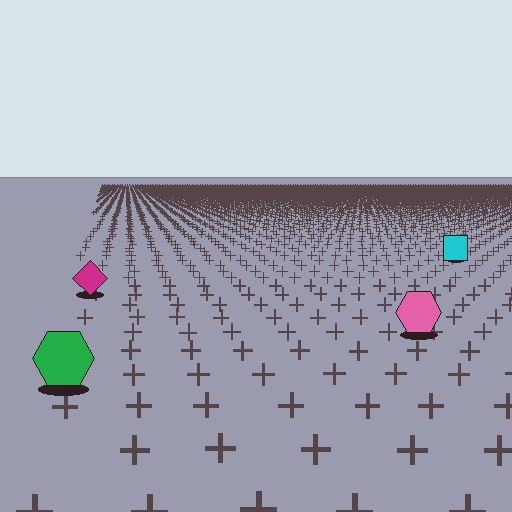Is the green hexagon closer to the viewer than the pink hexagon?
Yes. The green hexagon is closer — you can tell from the texture gradient: the ground texture is coarser near it.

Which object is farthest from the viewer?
The cyan square is farthest from the viewer. It appears smaller and the ground texture around it is denser.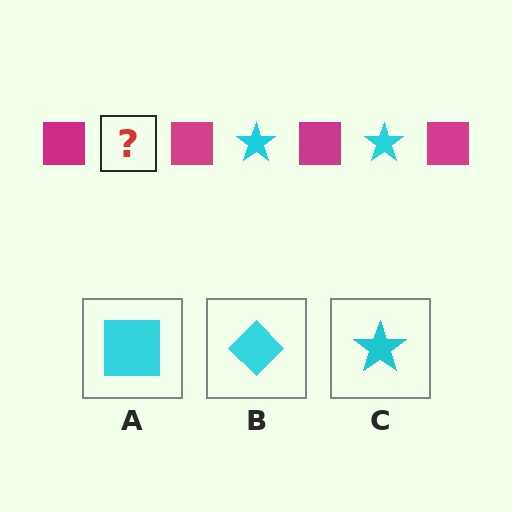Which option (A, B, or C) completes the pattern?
C.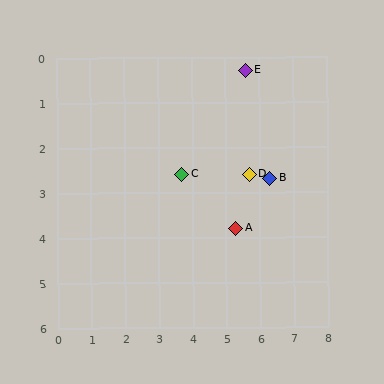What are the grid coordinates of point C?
Point C is at approximately (3.7, 2.6).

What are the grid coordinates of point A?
Point A is at approximately (5.3, 3.8).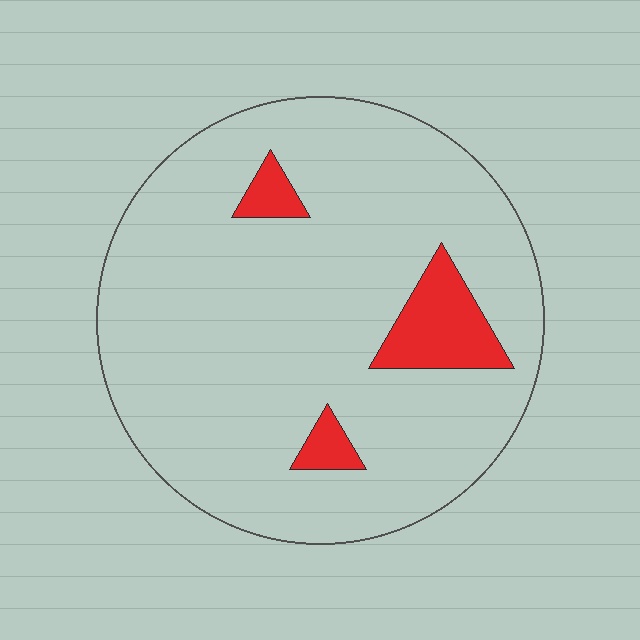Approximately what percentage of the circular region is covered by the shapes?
Approximately 10%.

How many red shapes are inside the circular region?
3.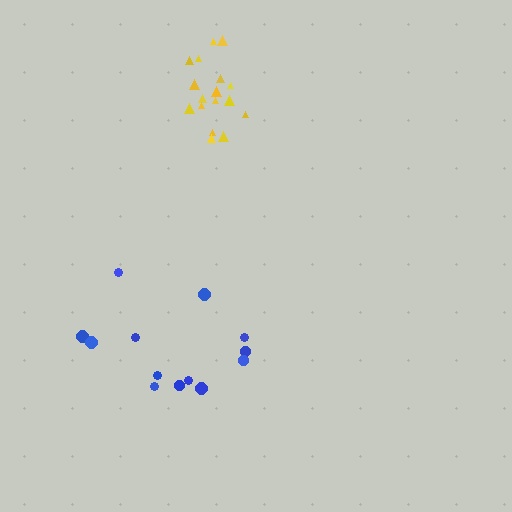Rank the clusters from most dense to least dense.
yellow, blue.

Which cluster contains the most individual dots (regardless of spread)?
Yellow (17).